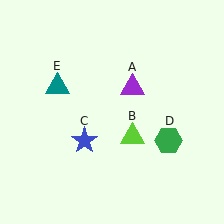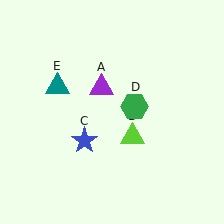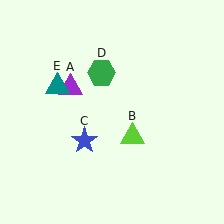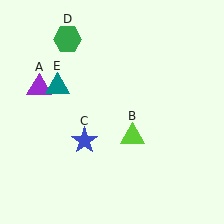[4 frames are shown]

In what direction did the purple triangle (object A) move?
The purple triangle (object A) moved left.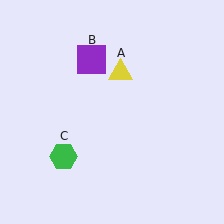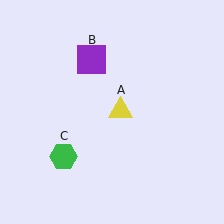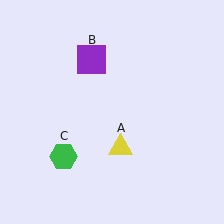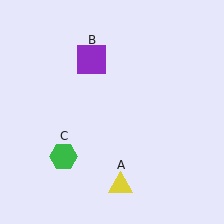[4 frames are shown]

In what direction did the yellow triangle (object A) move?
The yellow triangle (object A) moved down.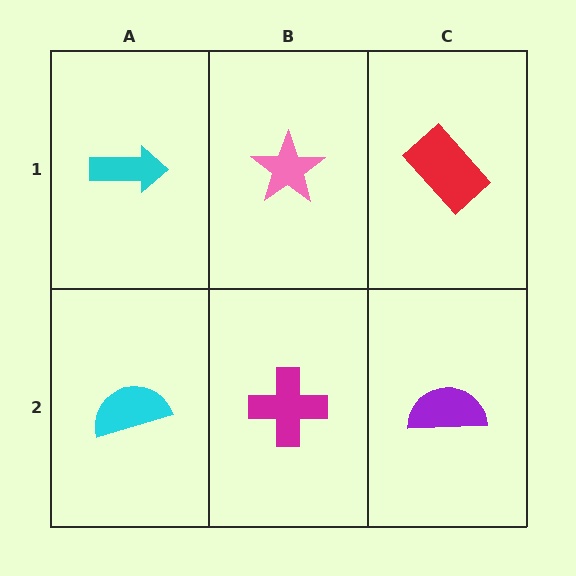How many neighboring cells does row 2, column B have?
3.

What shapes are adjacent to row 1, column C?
A purple semicircle (row 2, column C), a pink star (row 1, column B).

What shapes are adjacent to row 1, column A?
A cyan semicircle (row 2, column A), a pink star (row 1, column B).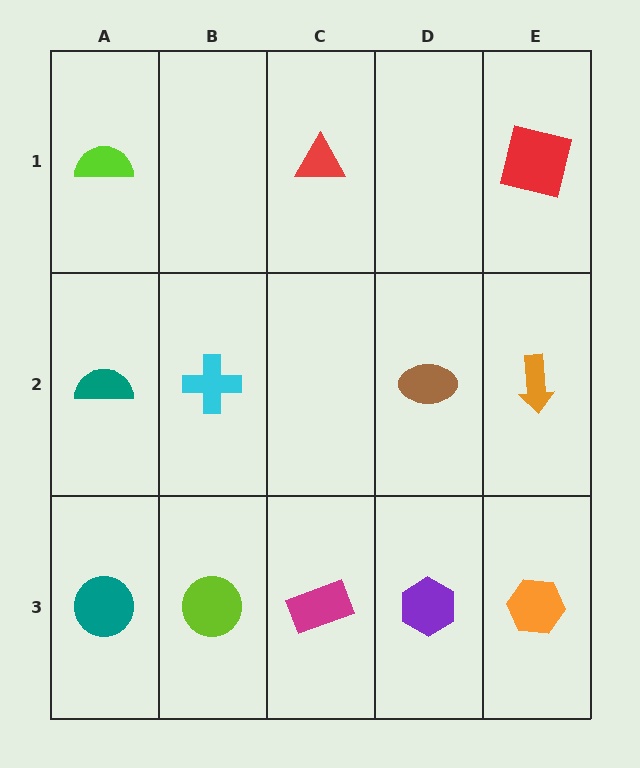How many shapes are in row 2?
4 shapes.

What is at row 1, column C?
A red triangle.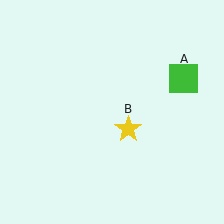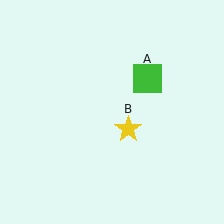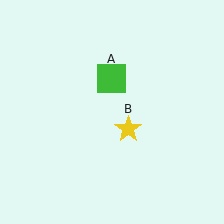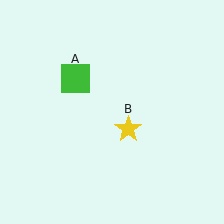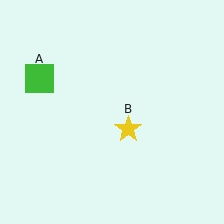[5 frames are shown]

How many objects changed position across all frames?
1 object changed position: green square (object A).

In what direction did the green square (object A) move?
The green square (object A) moved left.